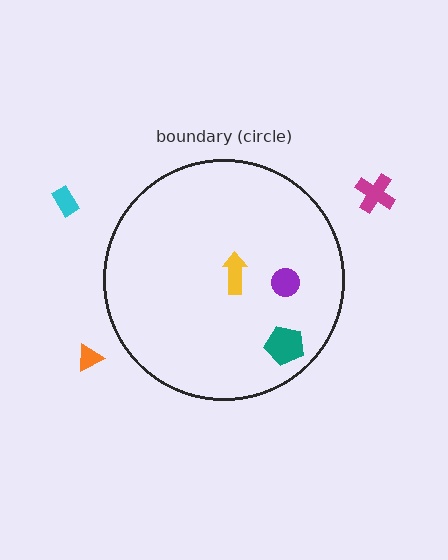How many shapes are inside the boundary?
3 inside, 3 outside.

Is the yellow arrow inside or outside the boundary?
Inside.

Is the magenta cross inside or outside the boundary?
Outside.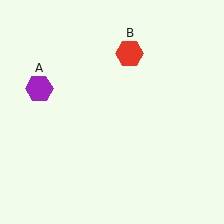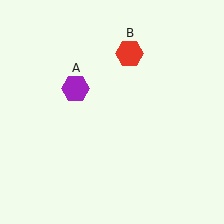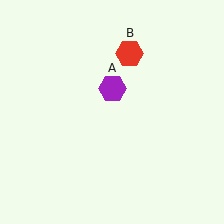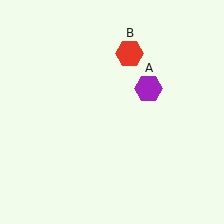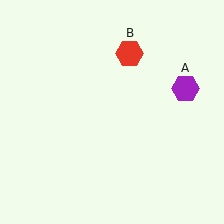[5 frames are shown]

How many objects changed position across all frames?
1 object changed position: purple hexagon (object A).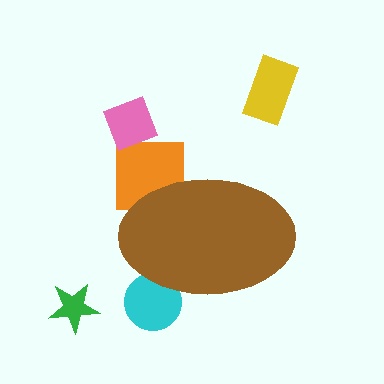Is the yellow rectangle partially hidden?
No, the yellow rectangle is fully visible.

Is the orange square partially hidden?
Yes, the orange square is partially hidden behind the brown ellipse.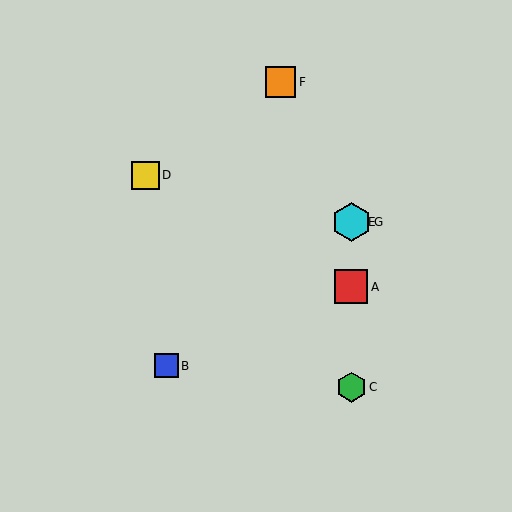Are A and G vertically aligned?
Yes, both are at x≈351.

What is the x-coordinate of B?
Object B is at x≈166.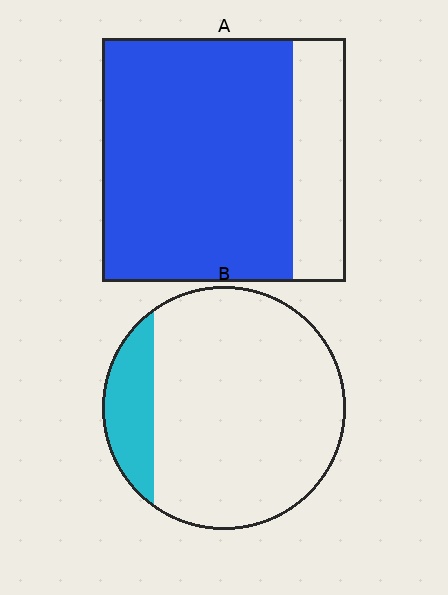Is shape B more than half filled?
No.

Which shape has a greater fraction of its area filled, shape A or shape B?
Shape A.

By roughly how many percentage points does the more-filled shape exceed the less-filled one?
By roughly 65 percentage points (A over B).